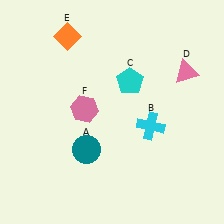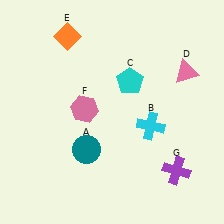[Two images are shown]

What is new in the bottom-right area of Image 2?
A purple cross (G) was added in the bottom-right area of Image 2.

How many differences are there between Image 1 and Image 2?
There is 1 difference between the two images.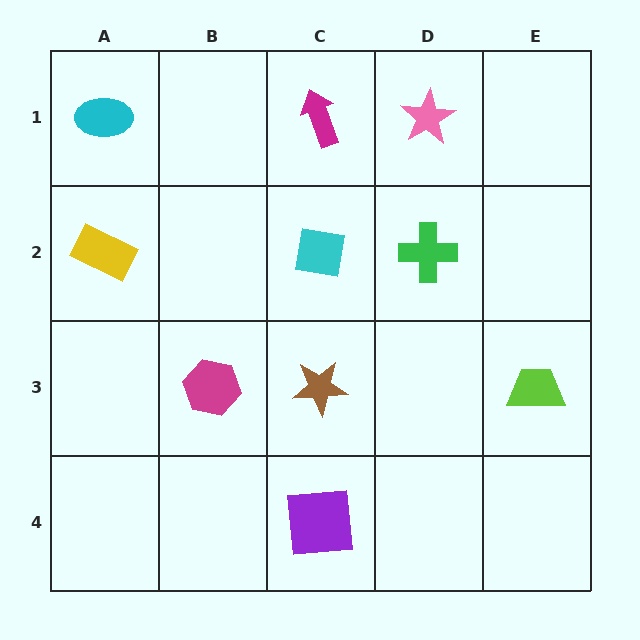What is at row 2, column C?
A cyan square.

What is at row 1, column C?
A magenta arrow.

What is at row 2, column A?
A yellow rectangle.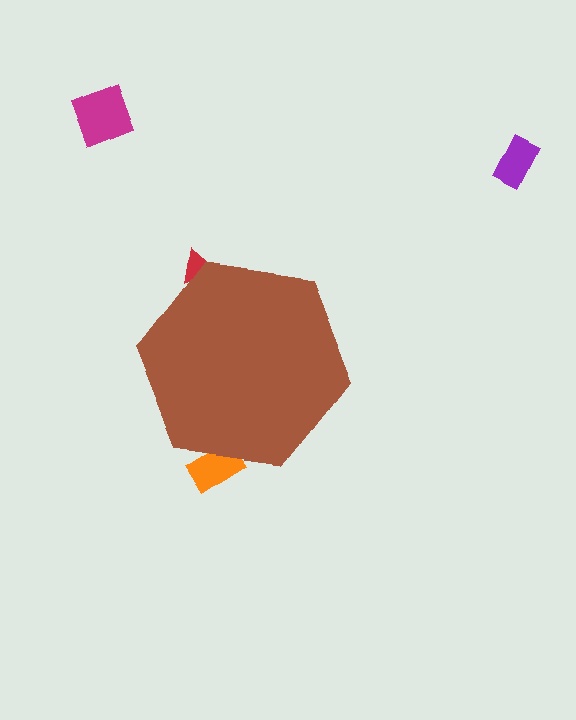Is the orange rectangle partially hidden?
Yes, the orange rectangle is partially hidden behind the brown hexagon.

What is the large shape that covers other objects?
A brown hexagon.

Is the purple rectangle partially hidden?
No, the purple rectangle is fully visible.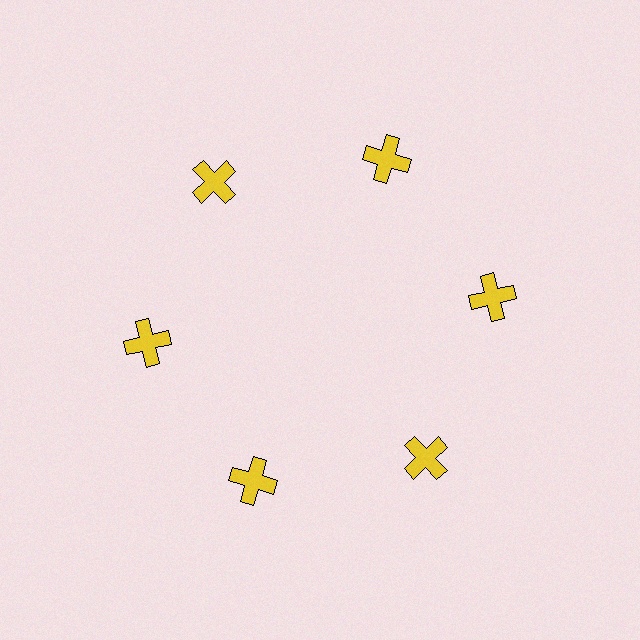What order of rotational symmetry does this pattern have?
This pattern has 6-fold rotational symmetry.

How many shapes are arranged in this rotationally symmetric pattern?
There are 6 shapes, arranged in 6 groups of 1.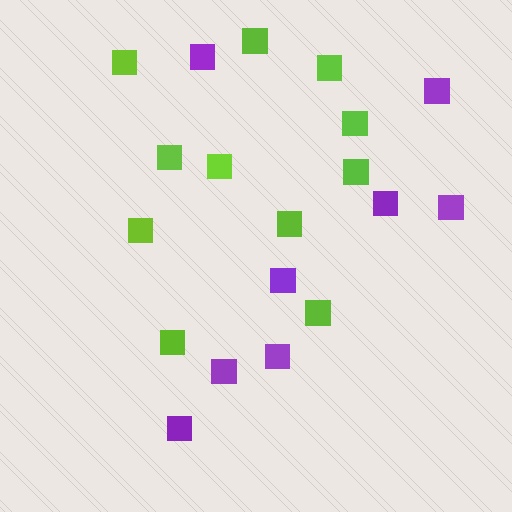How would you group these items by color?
There are 2 groups: one group of lime squares (11) and one group of purple squares (8).